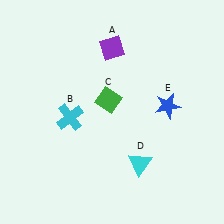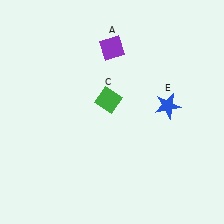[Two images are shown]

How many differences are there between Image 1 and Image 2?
There are 2 differences between the two images.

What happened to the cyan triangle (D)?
The cyan triangle (D) was removed in Image 2. It was in the bottom-right area of Image 1.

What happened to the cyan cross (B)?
The cyan cross (B) was removed in Image 2. It was in the bottom-left area of Image 1.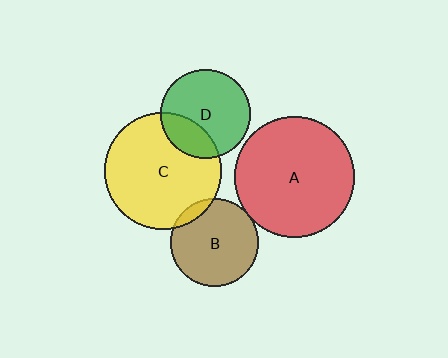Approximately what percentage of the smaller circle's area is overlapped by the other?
Approximately 25%.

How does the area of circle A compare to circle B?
Approximately 1.8 times.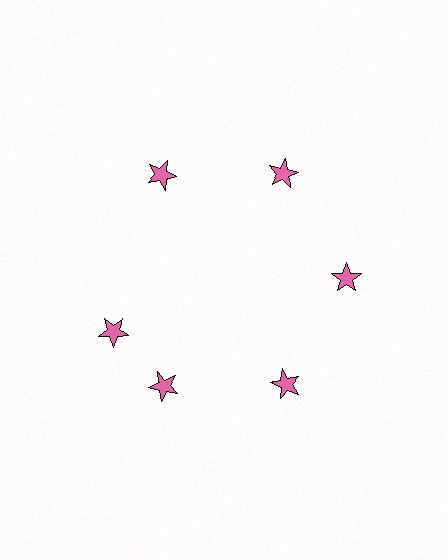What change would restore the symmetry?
The symmetry would be restored by rotating it back into even spacing with its neighbors so that all 6 stars sit at equal angles and equal distance from the center.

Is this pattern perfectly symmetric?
No. The 6 pink stars are arranged in a ring, but one element near the 9 o'clock position is rotated out of alignment along the ring, breaking the 6-fold rotational symmetry.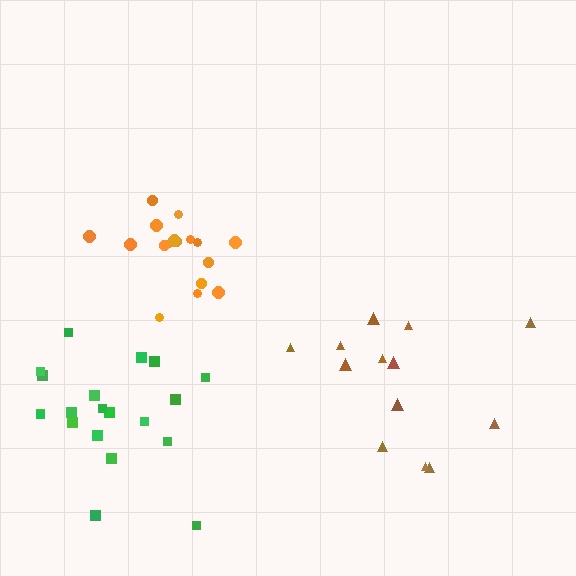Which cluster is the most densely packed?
Orange.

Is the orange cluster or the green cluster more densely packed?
Orange.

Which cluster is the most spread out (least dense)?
Brown.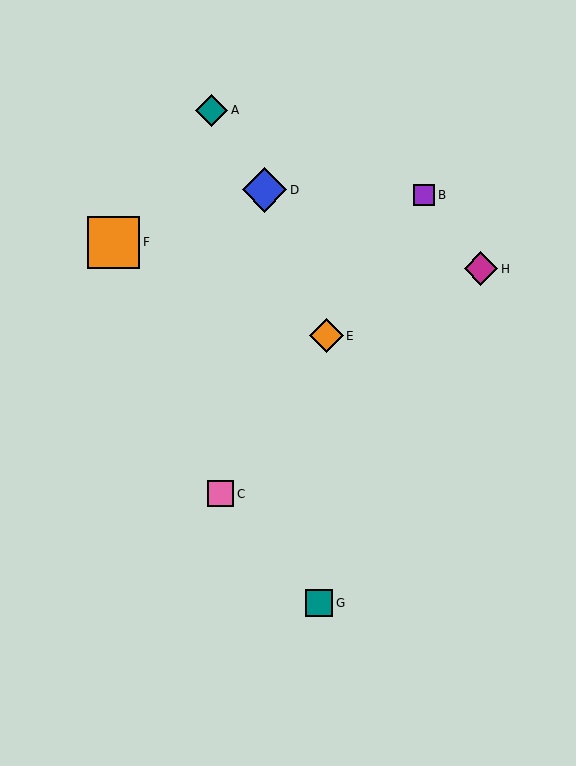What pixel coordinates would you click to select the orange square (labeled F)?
Click at (114, 242) to select the orange square F.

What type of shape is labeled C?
Shape C is a pink square.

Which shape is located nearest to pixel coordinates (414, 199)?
The purple square (labeled B) at (424, 195) is nearest to that location.